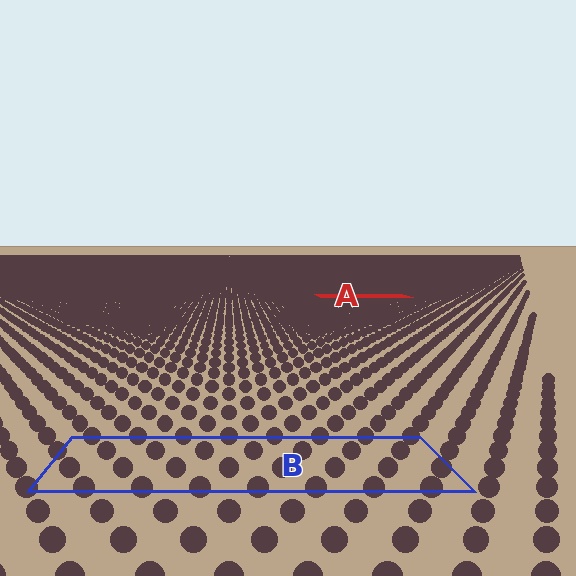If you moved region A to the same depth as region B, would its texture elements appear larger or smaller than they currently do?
They would appear larger. At a closer depth, the same texture elements are projected at a bigger on-screen size.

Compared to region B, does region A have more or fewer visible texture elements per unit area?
Region A has more texture elements per unit area — they are packed more densely because it is farther away.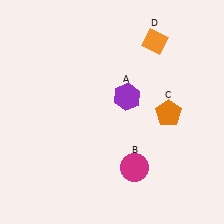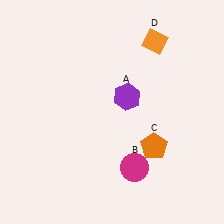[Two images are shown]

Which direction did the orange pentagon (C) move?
The orange pentagon (C) moved down.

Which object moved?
The orange pentagon (C) moved down.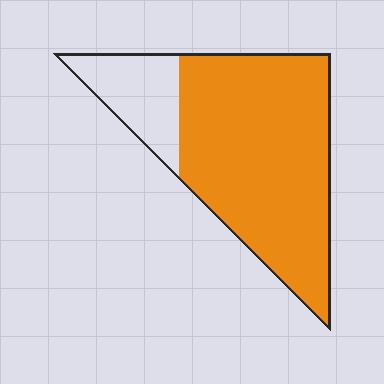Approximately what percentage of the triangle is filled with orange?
Approximately 80%.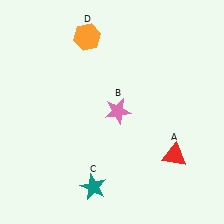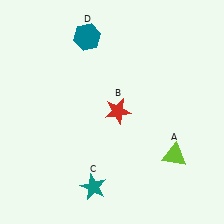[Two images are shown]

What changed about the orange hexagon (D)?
In Image 1, D is orange. In Image 2, it changed to teal.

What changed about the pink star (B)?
In Image 1, B is pink. In Image 2, it changed to red.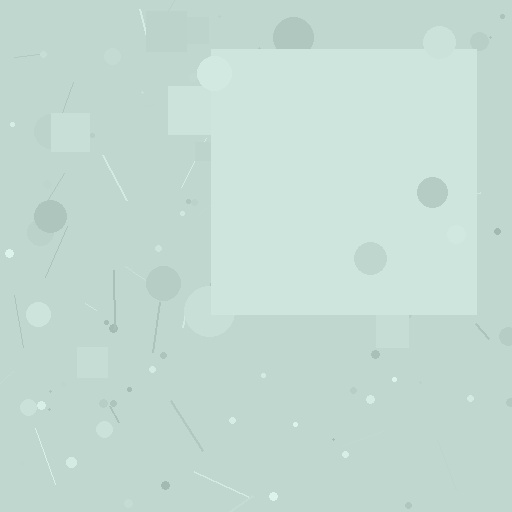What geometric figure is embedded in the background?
A square is embedded in the background.